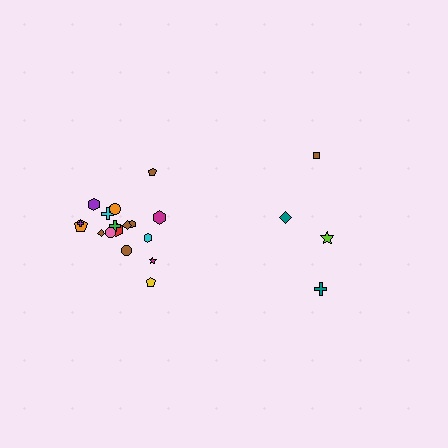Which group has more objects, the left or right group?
The left group.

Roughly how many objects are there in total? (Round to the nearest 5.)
Roughly 20 objects in total.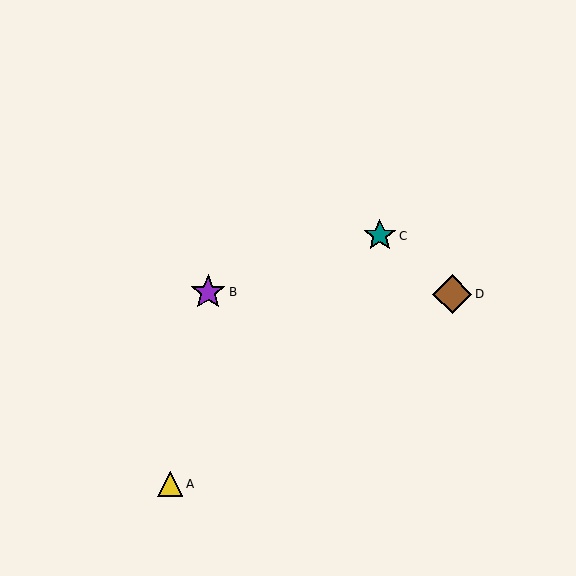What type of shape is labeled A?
Shape A is a yellow triangle.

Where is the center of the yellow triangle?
The center of the yellow triangle is at (170, 484).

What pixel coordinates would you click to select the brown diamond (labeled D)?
Click at (452, 294) to select the brown diamond D.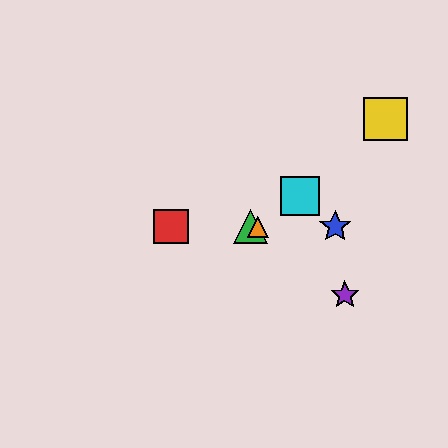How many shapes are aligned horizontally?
4 shapes (the red square, the blue star, the green triangle, the orange triangle) are aligned horizontally.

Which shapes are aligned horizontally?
The red square, the blue star, the green triangle, the orange triangle are aligned horizontally.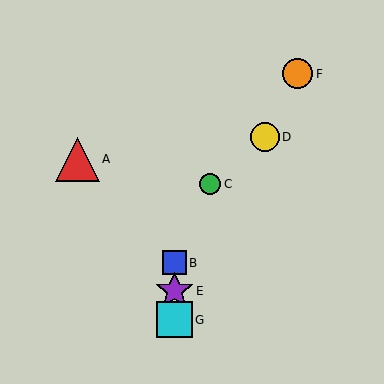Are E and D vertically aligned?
No, E is at x≈175 and D is at x≈265.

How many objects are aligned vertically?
3 objects (B, E, G) are aligned vertically.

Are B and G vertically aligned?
Yes, both are at x≈175.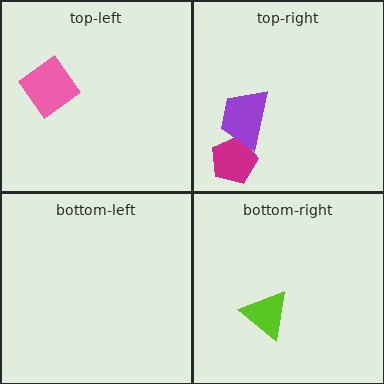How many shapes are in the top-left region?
1.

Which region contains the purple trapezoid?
The top-right region.